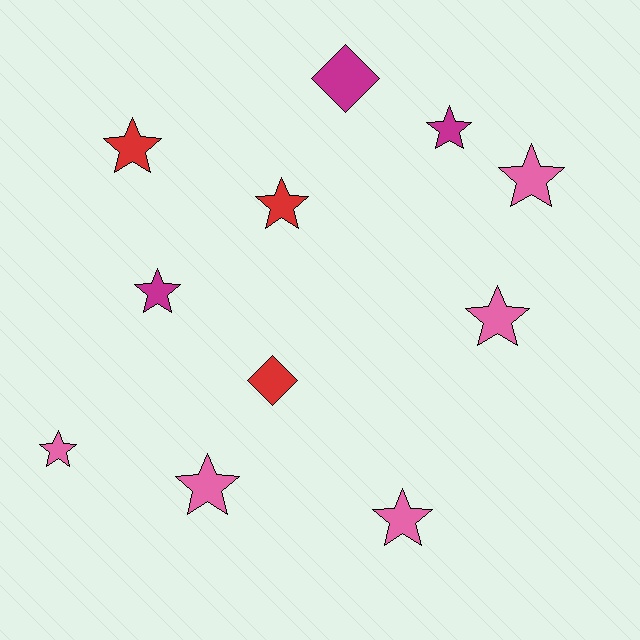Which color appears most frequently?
Pink, with 5 objects.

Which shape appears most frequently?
Star, with 9 objects.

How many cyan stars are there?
There are no cyan stars.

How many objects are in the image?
There are 11 objects.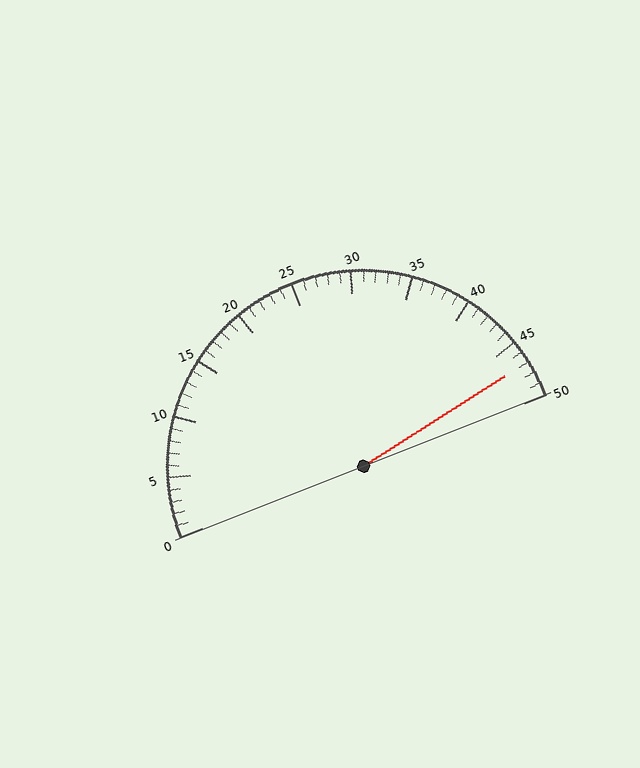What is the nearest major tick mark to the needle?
The nearest major tick mark is 45.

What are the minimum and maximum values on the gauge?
The gauge ranges from 0 to 50.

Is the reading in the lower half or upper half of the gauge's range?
The reading is in the upper half of the range (0 to 50).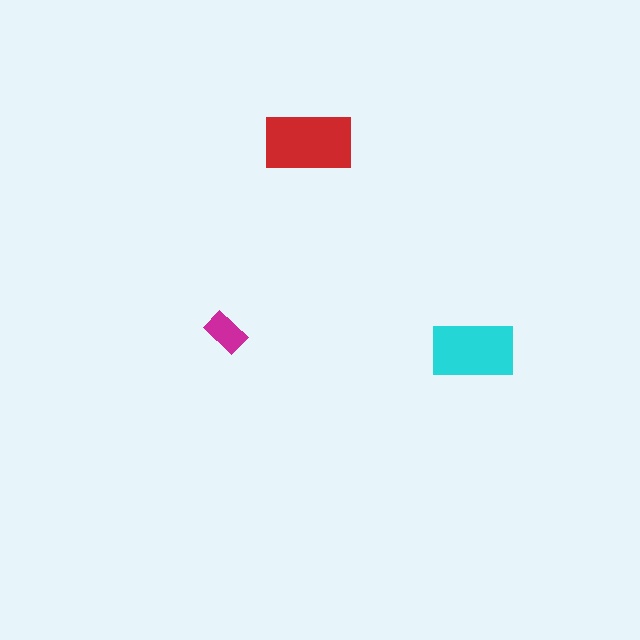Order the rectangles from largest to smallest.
the red one, the cyan one, the magenta one.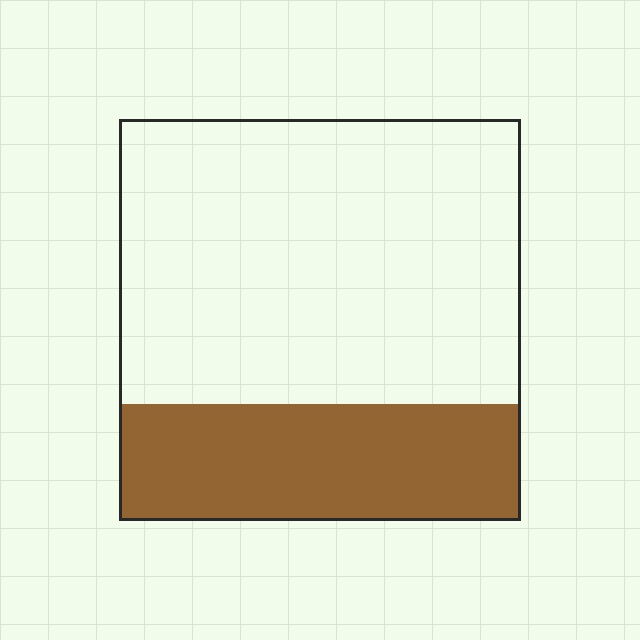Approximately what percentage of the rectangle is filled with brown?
Approximately 30%.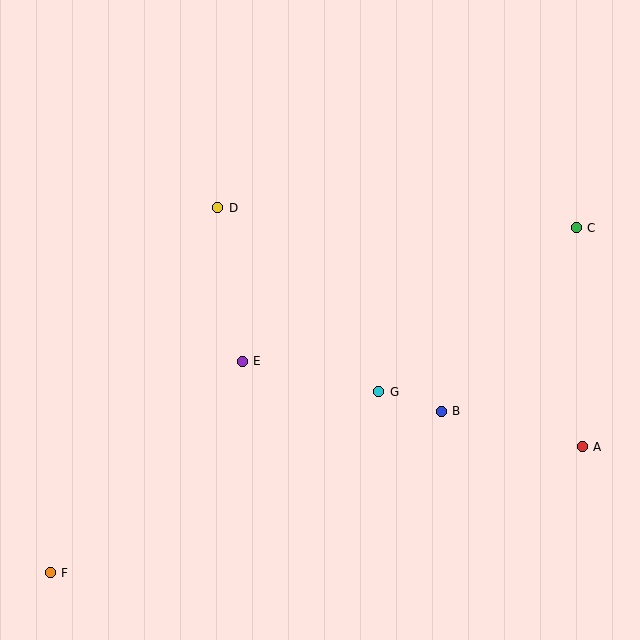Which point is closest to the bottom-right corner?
Point A is closest to the bottom-right corner.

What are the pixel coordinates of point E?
Point E is at (242, 361).